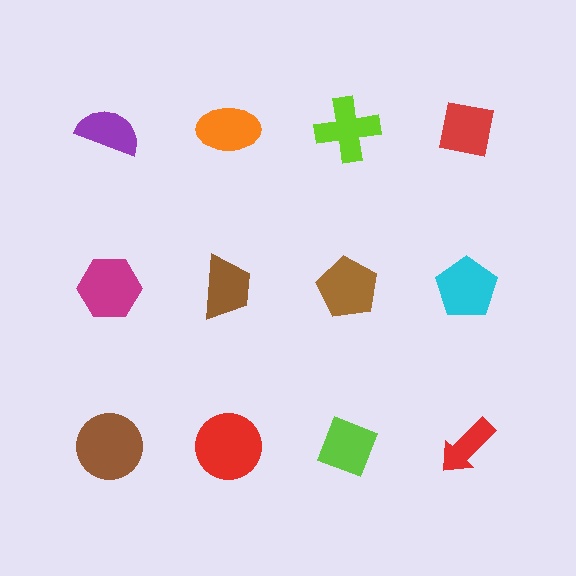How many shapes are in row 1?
4 shapes.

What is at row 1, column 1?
A purple semicircle.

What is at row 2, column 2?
A brown trapezoid.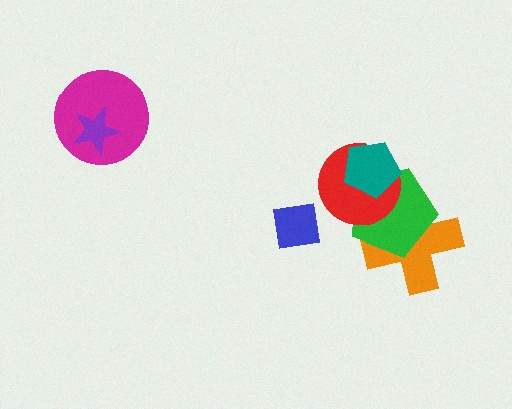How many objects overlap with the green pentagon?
3 objects overlap with the green pentagon.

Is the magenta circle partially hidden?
Yes, it is partially covered by another shape.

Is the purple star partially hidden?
No, no other shape covers it.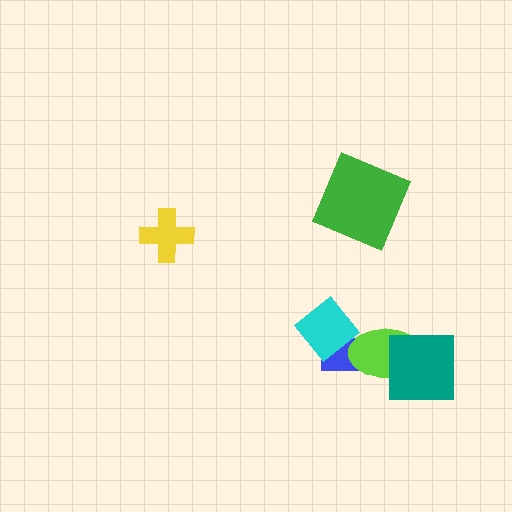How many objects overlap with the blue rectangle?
2 objects overlap with the blue rectangle.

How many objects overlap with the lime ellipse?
2 objects overlap with the lime ellipse.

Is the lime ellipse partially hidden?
Yes, it is partially covered by another shape.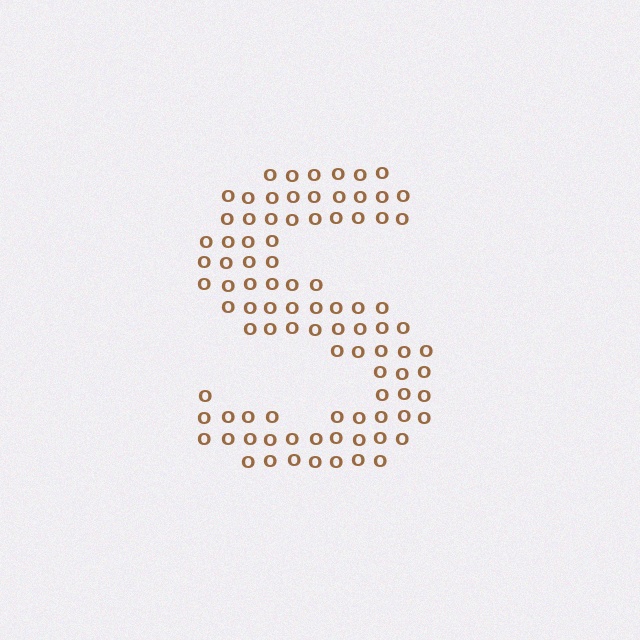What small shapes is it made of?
It is made of small letter O's.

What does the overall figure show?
The overall figure shows the letter S.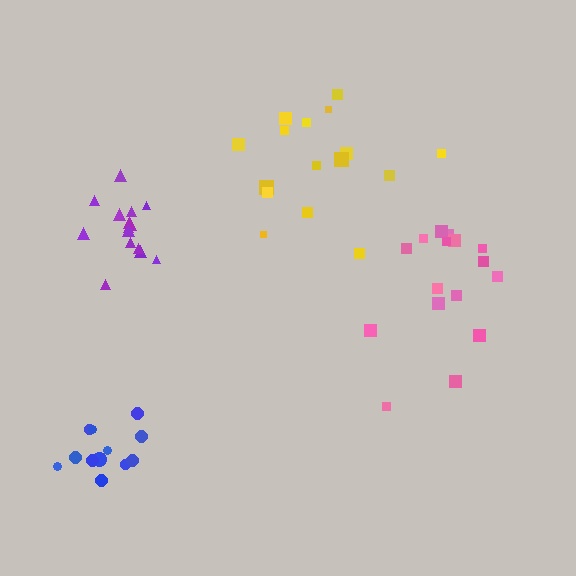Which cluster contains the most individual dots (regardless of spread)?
Yellow (16).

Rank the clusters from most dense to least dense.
purple, blue, pink, yellow.